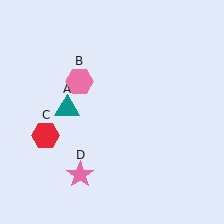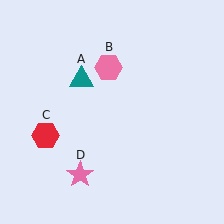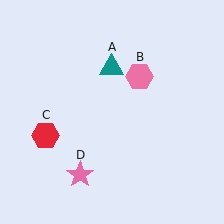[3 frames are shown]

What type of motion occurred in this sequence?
The teal triangle (object A), pink hexagon (object B) rotated clockwise around the center of the scene.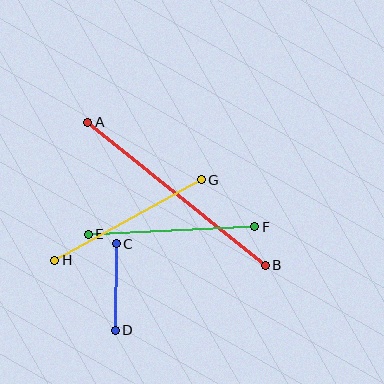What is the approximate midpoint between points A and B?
The midpoint is at approximately (176, 194) pixels.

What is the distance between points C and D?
The distance is approximately 86 pixels.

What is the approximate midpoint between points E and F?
The midpoint is at approximately (172, 230) pixels.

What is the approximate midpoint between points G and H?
The midpoint is at approximately (128, 220) pixels.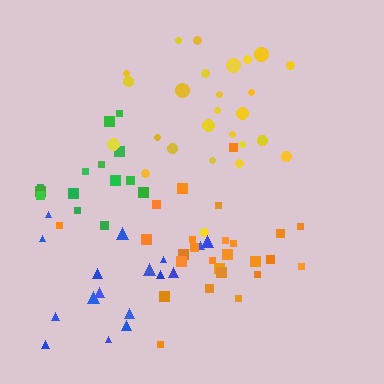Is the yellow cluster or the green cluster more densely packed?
Green.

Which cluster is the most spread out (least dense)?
Blue.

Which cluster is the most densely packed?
Orange.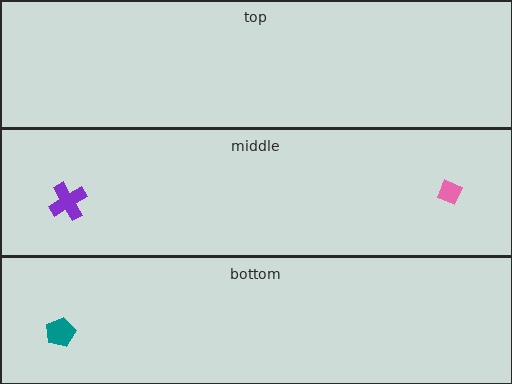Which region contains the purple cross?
The middle region.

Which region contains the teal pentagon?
The bottom region.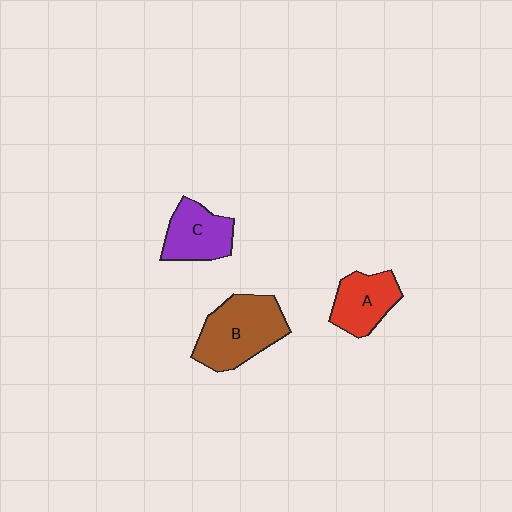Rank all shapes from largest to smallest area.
From largest to smallest: B (brown), C (purple), A (red).